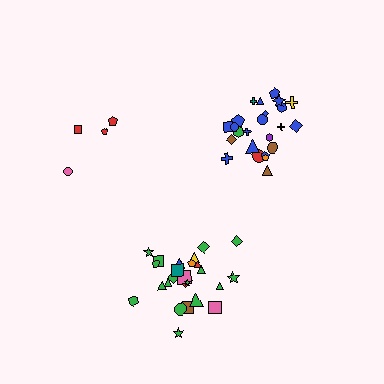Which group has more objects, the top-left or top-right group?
The top-right group.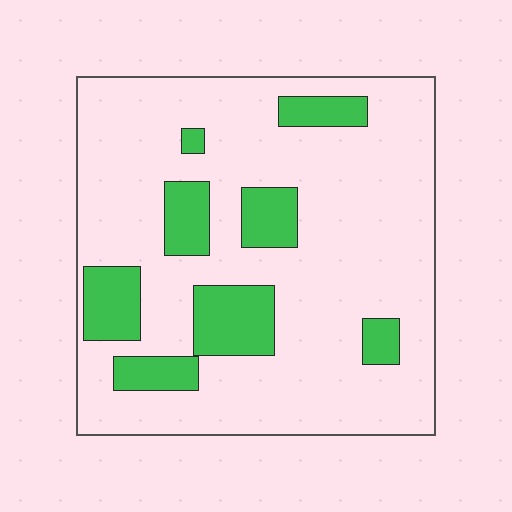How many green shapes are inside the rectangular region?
8.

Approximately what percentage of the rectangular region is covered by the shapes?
Approximately 20%.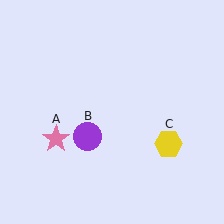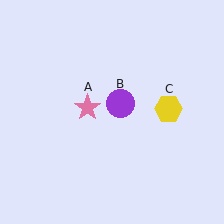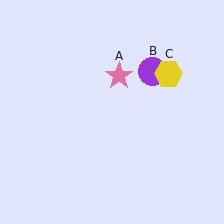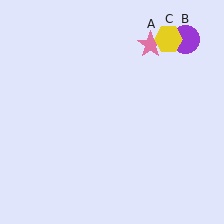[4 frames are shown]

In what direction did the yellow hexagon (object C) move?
The yellow hexagon (object C) moved up.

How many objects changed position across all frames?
3 objects changed position: pink star (object A), purple circle (object B), yellow hexagon (object C).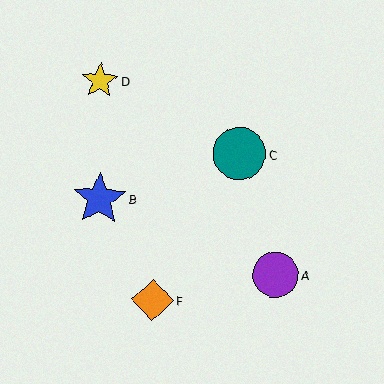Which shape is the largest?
The blue star (labeled B) is the largest.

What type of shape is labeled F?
Shape F is an orange diamond.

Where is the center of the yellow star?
The center of the yellow star is at (100, 80).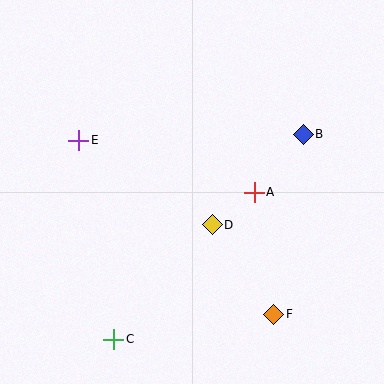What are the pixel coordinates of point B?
Point B is at (303, 134).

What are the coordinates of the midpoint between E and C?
The midpoint between E and C is at (96, 240).